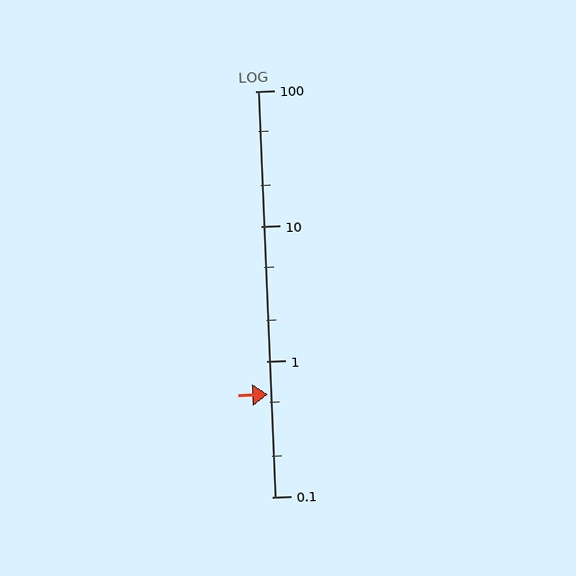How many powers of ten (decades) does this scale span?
The scale spans 3 decades, from 0.1 to 100.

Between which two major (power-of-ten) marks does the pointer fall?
The pointer is between 0.1 and 1.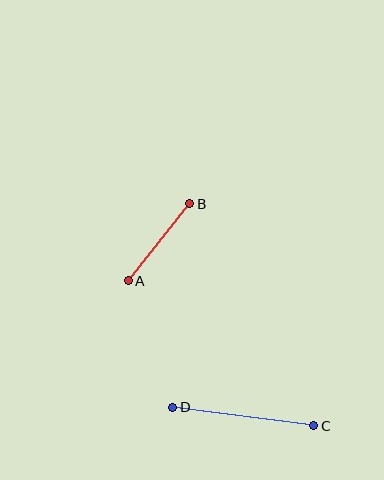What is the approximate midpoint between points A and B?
The midpoint is at approximately (159, 242) pixels.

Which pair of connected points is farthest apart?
Points C and D are farthest apart.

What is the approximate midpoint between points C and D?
The midpoint is at approximately (243, 417) pixels.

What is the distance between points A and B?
The distance is approximately 99 pixels.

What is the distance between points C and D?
The distance is approximately 143 pixels.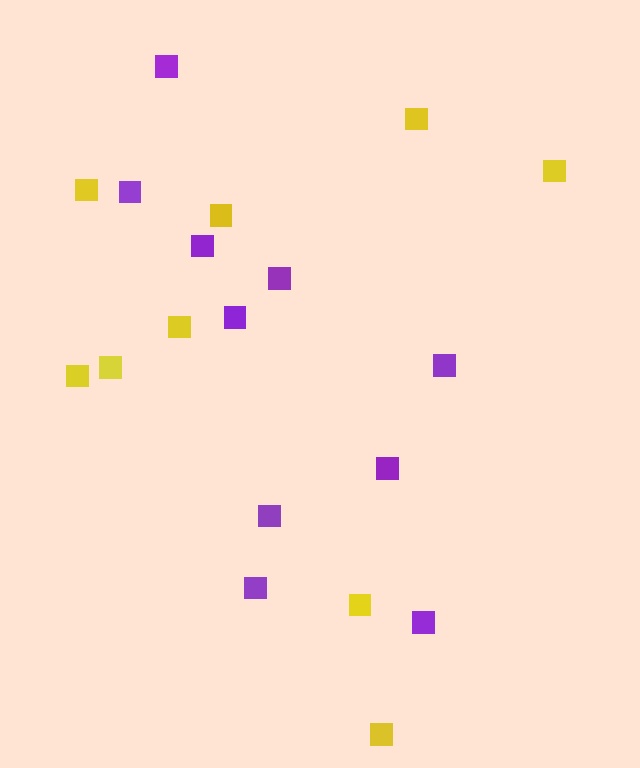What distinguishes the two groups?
There are 2 groups: one group of yellow squares (9) and one group of purple squares (10).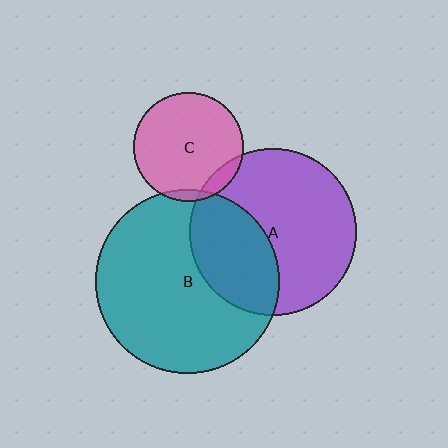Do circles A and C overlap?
Yes.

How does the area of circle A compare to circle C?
Approximately 2.3 times.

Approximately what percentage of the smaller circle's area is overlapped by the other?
Approximately 10%.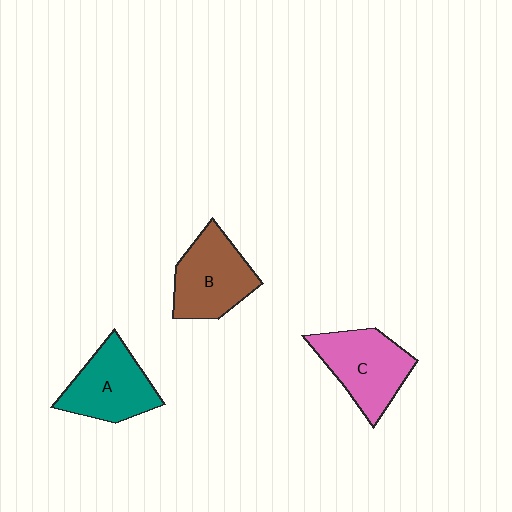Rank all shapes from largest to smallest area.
From largest to smallest: C (pink), B (brown), A (teal).